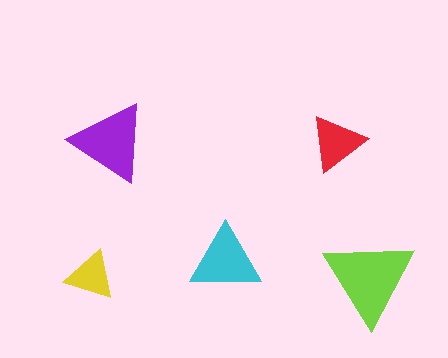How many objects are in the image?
There are 5 objects in the image.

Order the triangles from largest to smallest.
the lime one, the purple one, the cyan one, the red one, the yellow one.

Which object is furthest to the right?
The lime triangle is rightmost.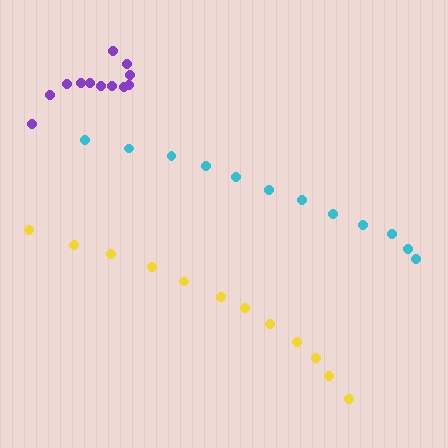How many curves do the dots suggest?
There are 3 distinct paths.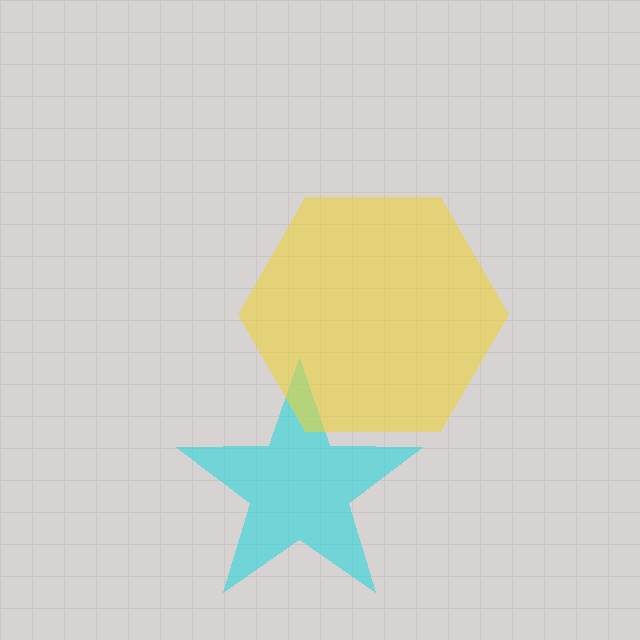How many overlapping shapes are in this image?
There are 2 overlapping shapes in the image.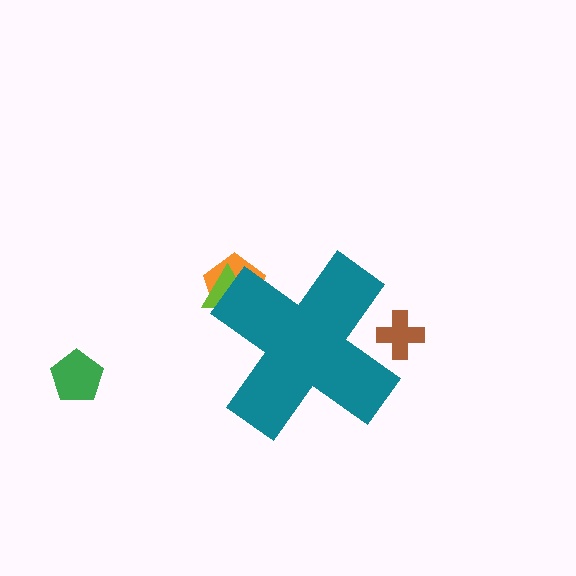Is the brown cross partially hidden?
Yes, the brown cross is partially hidden behind the teal cross.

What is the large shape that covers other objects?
A teal cross.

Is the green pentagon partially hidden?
No, the green pentagon is fully visible.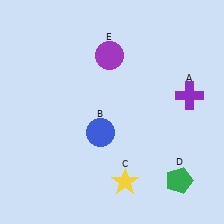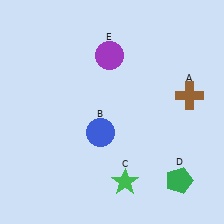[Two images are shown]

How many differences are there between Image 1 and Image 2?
There are 2 differences between the two images.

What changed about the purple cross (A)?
In Image 1, A is purple. In Image 2, it changed to brown.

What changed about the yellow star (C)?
In Image 1, C is yellow. In Image 2, it changed to green.